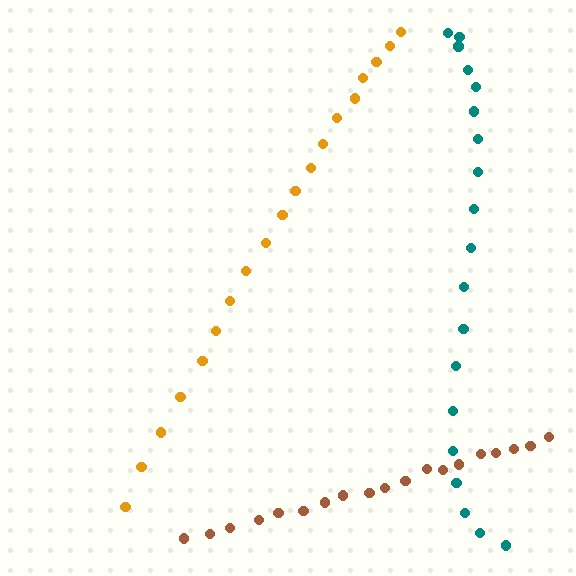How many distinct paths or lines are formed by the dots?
There are 3 distinct paths.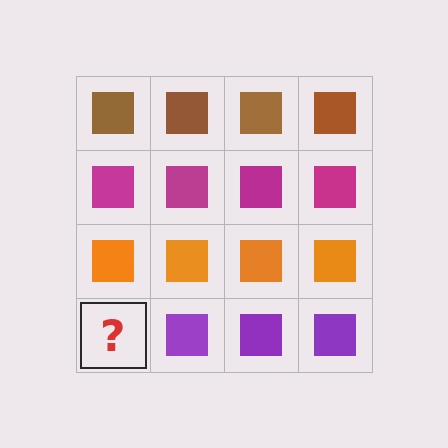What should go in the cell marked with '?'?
The missing cell should contain a purple square.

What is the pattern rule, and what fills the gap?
The rule is that each row has a consistent color. The gap should be filled with a purple square.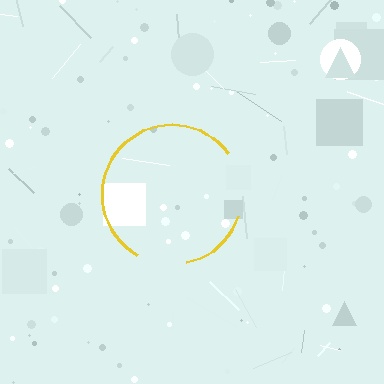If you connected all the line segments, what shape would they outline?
They would outline a circle.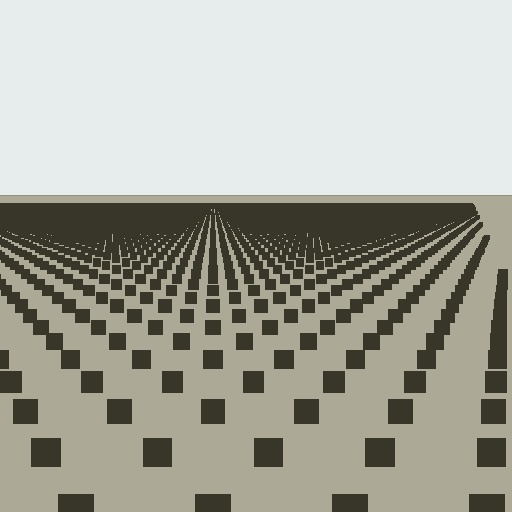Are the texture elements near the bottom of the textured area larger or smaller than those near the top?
Larger. Near the bottom, elements are closer to the viewer and appear at a bigger on-screen size.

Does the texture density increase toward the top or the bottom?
Density increases toward the top.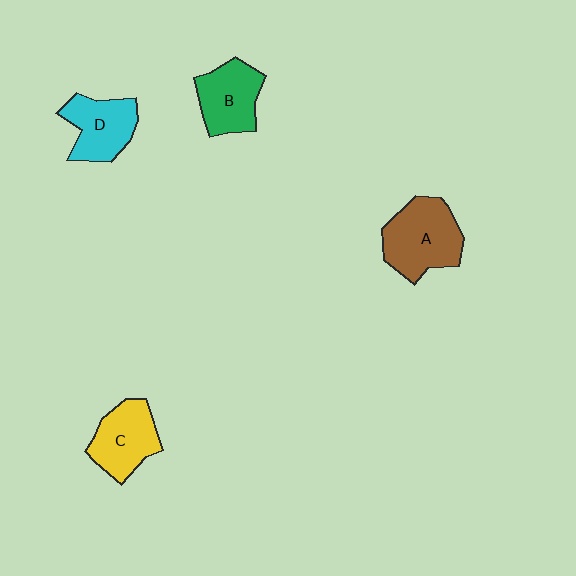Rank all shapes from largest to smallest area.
From largest to smallest: A (brown), C (yellow), B (green), D (cyan).